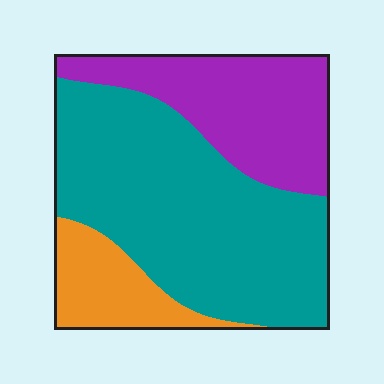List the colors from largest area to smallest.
From largest to smallest: teal, purple, orange.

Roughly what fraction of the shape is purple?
Purple takes up between a quarter and a half of the shape.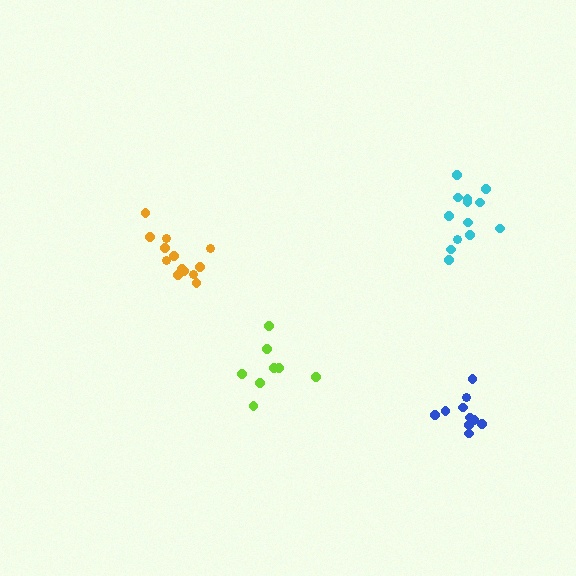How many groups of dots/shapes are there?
There are 4 groups.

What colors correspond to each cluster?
The clusters are colored: orange, cyan, lime, blue.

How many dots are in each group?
Group 1: 13 dots, Group 2: 13 dots, Group 3: 8 dots, Group 4: 10 dots (44 total).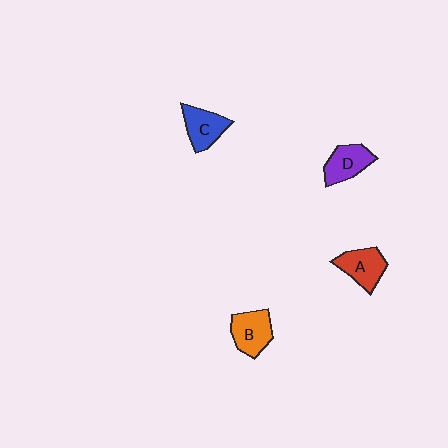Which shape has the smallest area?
Shape C (blue).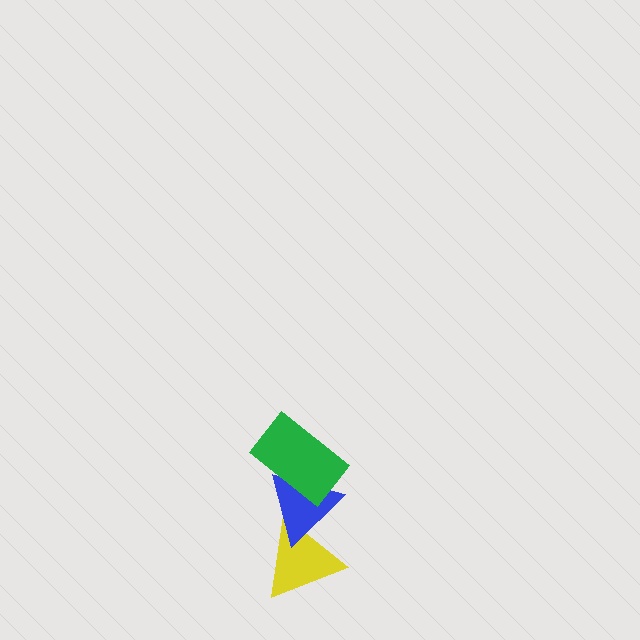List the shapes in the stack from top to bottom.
From top to bottom: the green rectangle, the blue triangle, the yellow triangle.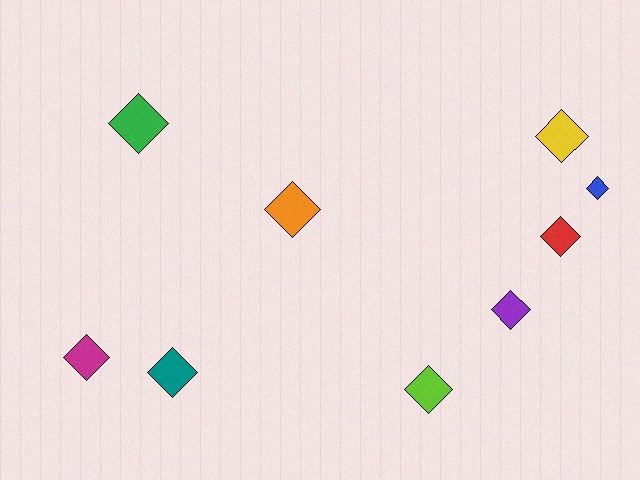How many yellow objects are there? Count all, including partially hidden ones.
There is 1 yellow object.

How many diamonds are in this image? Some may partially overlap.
There are 9 diamonds.